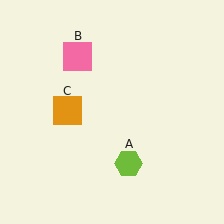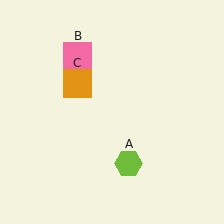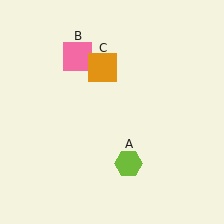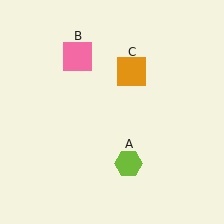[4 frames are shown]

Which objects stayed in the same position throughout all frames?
Lime hexagon (object A) and pink square (object B) remained stationary.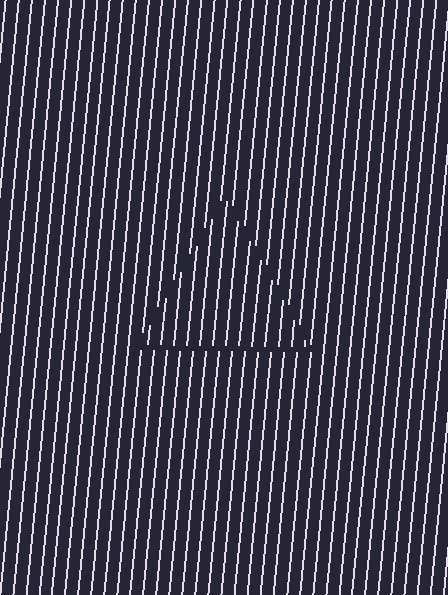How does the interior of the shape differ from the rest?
The interior of the shape contains the same grating, shifted by half a period — the contour is defined by the phase discontinuity where line-ends from the inner and outer gratings abut.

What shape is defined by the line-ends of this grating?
An illusory triangle. The interior of the shape contains the same grating, shifted by half a period — the contour is defined by the phase discontinuity where line-ends from the inner and outer gratings abut.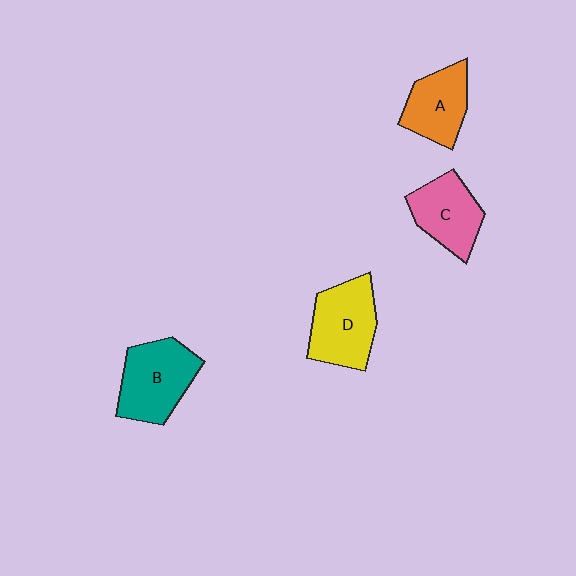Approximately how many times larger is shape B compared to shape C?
Approximately 1.2 times.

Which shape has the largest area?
Shape B (teal).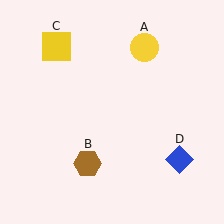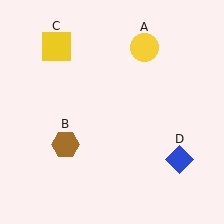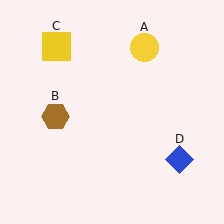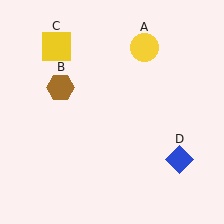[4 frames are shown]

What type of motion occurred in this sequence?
The brown hexagon (object B) rotated clockwise around the center of the scene.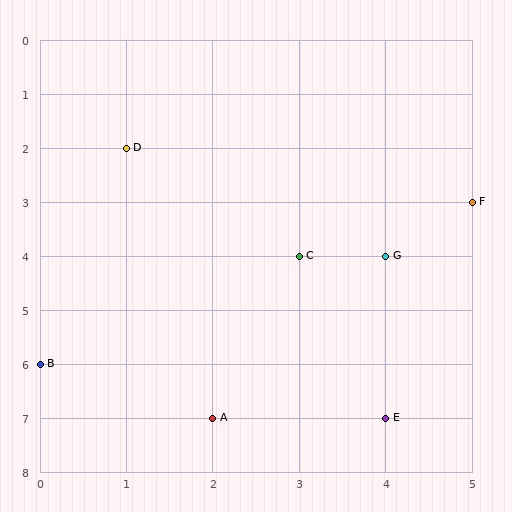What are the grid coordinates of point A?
Point A is at grid coordinates (2, 7).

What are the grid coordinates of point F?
Point F is at grid coordinates (5, 3).